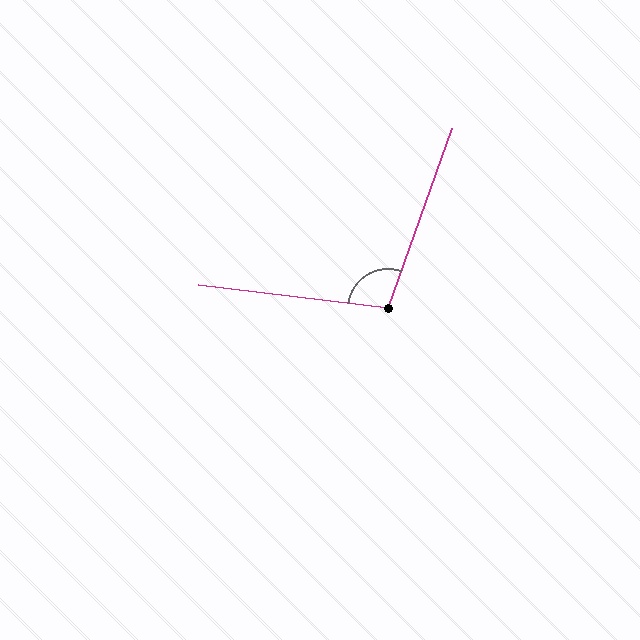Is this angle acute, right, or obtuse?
It is obtuse.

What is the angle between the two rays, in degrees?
Approximately 103 degrees.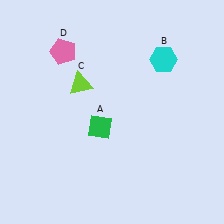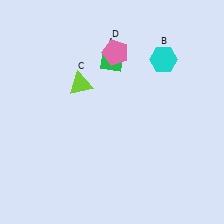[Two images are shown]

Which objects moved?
The objects that moved are: the green diamond (A), the pink pentagon (D).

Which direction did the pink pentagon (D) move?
The pink pentagon (D) moved right.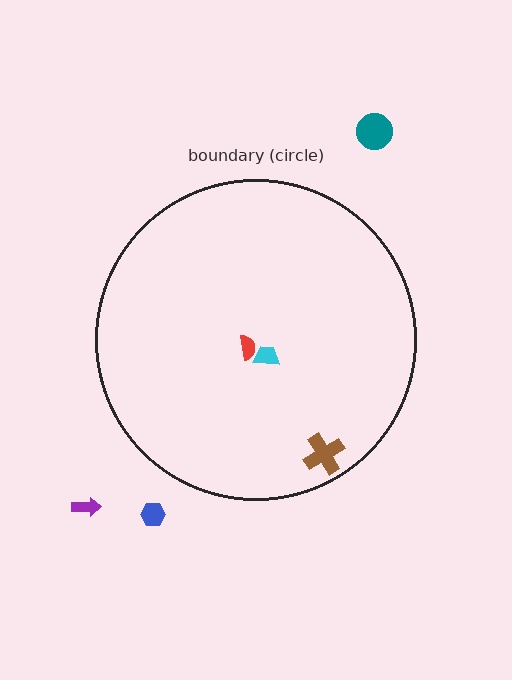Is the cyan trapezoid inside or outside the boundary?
Inside.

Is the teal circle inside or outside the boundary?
Outside.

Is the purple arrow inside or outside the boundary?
Outside.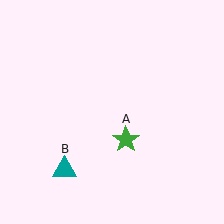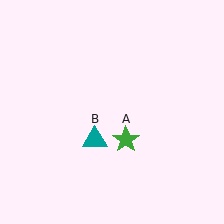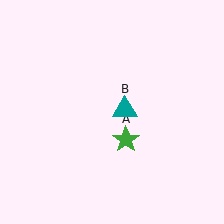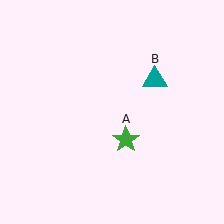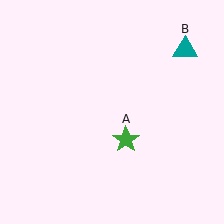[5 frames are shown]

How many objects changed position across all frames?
1 object changed position: teal triangle (object B).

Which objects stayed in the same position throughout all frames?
Green star (object A) remained stationary.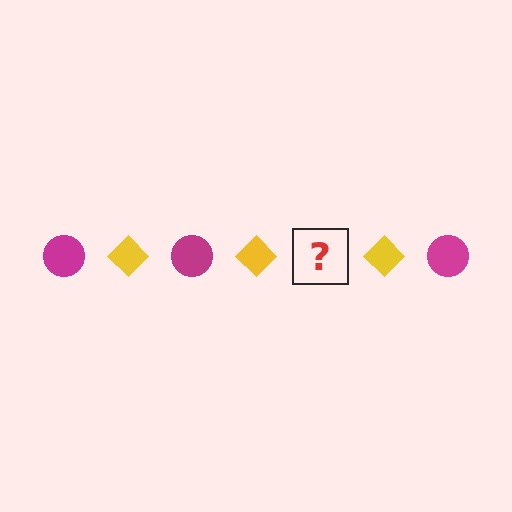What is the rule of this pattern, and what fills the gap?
The rule is that the pattern alternates between magenta circle and yellow diamond. The gap should be filled with a magenta circle.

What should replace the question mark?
The question mark should be replaced with a magenta circle.